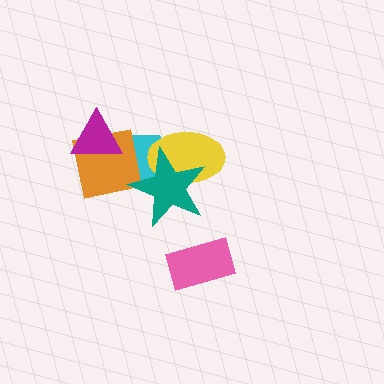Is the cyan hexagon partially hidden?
Yes, it is partially covered by another shape.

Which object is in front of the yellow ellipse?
The teal star is in front of the yellow ellipse.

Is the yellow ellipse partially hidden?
Yes, it is partially covered by another shape.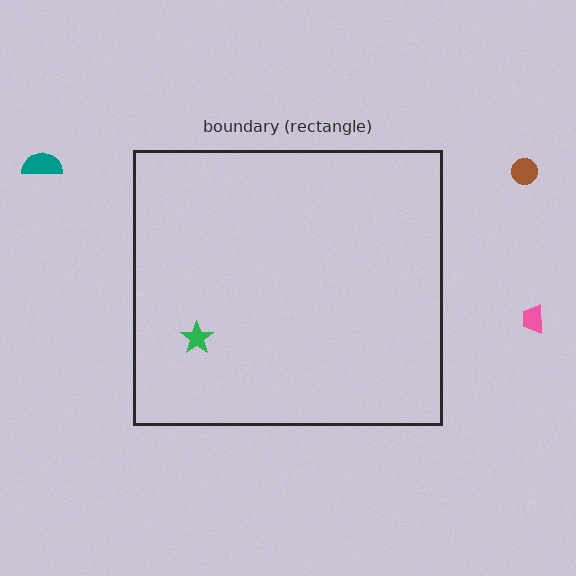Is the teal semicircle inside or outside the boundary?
Outside.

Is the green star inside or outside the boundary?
Inside.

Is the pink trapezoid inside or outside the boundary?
Outside.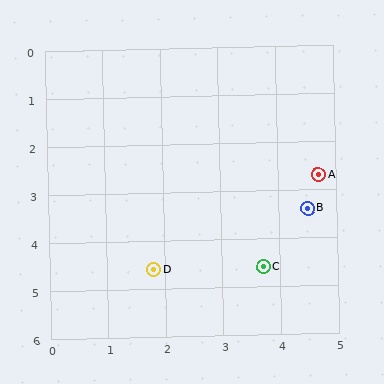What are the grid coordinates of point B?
Point B is at approximately (4.5, 3.4).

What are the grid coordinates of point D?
Point D is at approximately (1.8, 4.6).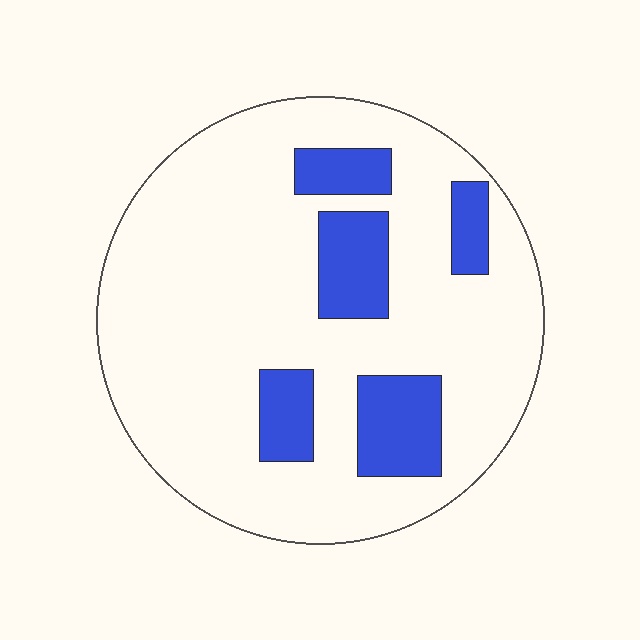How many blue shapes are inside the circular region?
5.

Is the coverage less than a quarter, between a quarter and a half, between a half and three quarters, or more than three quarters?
Less than a quarter.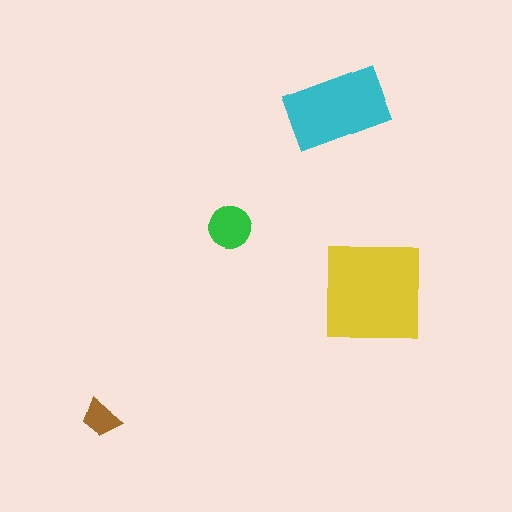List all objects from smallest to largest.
The brown trapezoid, the green circle, the cyan rectangle, the yellow square.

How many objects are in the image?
There are 4 objects in the image.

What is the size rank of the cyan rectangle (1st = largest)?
2nd.